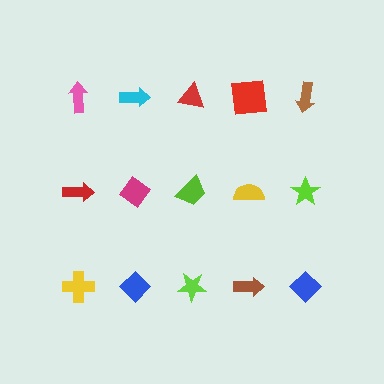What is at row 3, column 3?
A lime star.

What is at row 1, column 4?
A red square.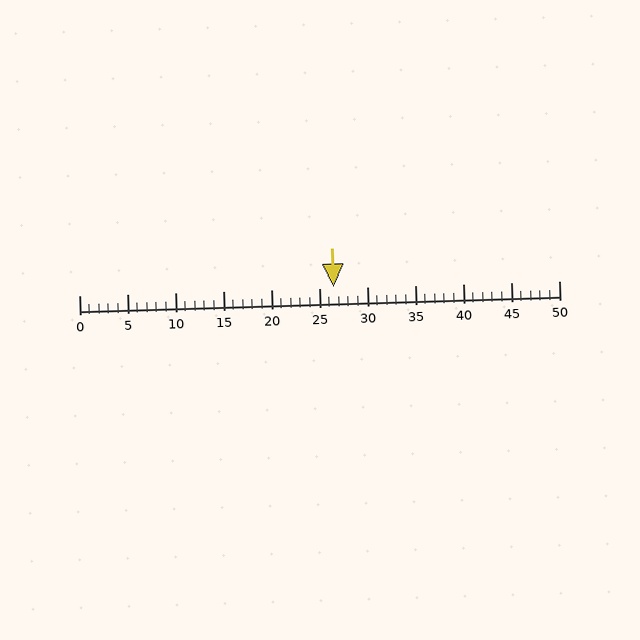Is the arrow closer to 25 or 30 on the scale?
The arrow is closer to 25.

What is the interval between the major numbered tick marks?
The major tick marks are spaced 5 units apart.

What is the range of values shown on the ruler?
The ruler shows values from 0 to 50.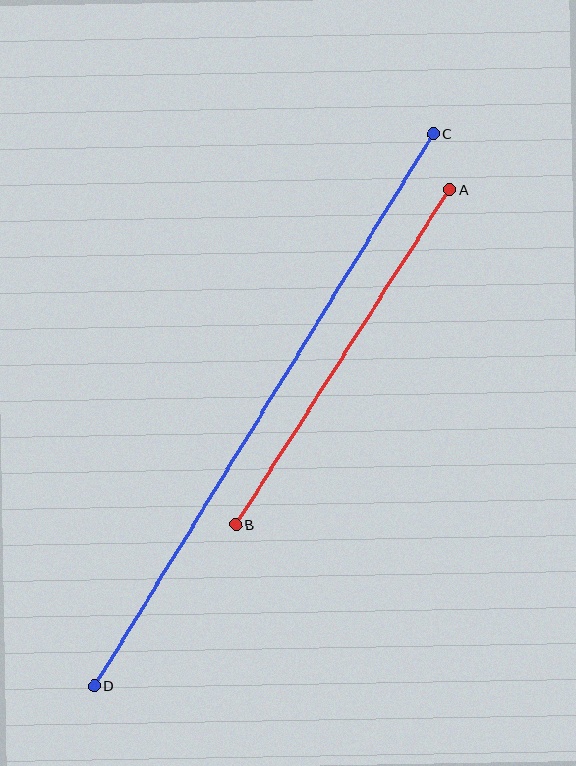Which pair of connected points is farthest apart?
Points C and D are farthest apart.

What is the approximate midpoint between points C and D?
The midpoint is at approximately (264, 410) pixels.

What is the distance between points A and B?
The distance is approximately 397 pixels.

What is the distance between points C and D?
The distance is approximately 648 pixels.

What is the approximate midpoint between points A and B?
The midpoint is at approximately (343, 357) pixels.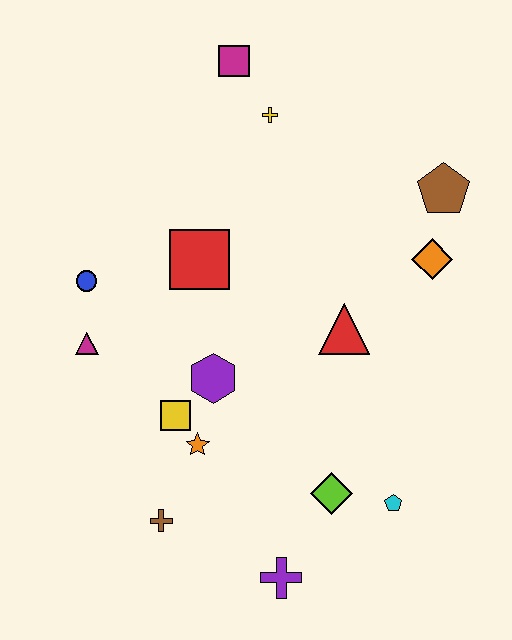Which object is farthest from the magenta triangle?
The brown pentagon is farthest from the magenta triangle.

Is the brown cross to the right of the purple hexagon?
No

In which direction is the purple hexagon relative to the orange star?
The purple hexagon is above the orange star.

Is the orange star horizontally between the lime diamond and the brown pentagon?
No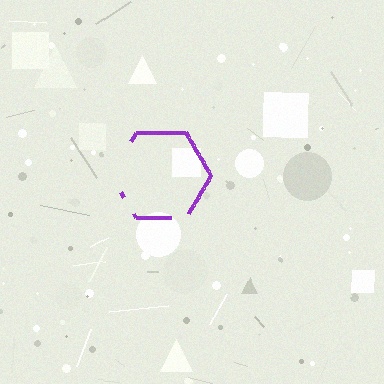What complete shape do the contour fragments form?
The contour fragments form a hexagon.